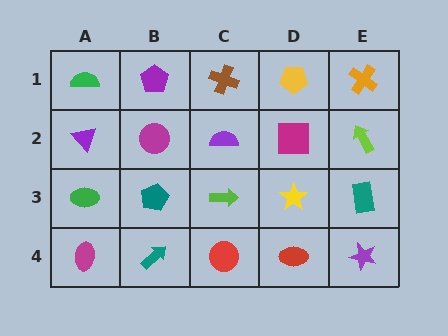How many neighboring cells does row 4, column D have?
3.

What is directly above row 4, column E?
A teal rectangle.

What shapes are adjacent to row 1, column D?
A magenta square (row 2, column D), a brown cross (row 1, column C), an orange cross (row 1, column E).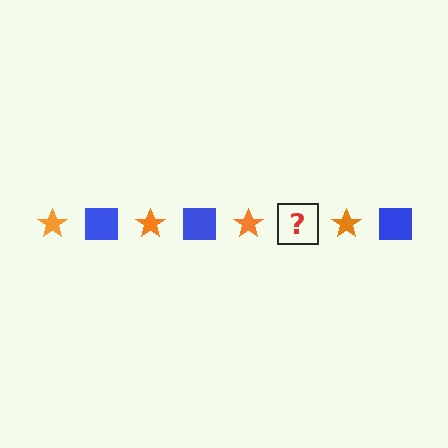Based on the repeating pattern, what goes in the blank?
The blank should be a blue square.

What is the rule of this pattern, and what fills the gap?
The rule is that the pattern alternates between orange star and blue square. The gap should be filled with a blue square.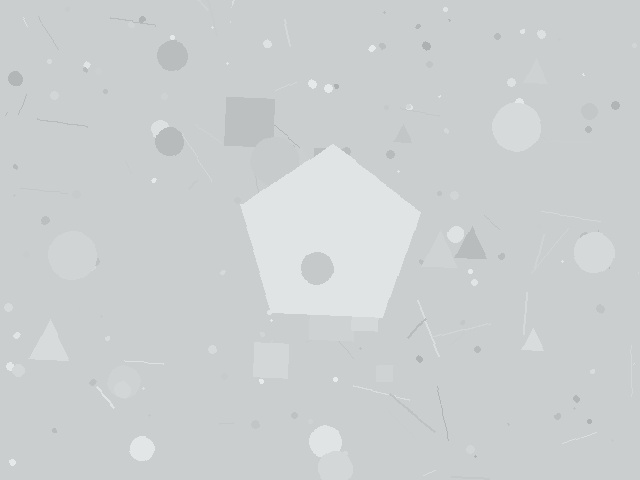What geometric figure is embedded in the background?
A pentagon is embedded in the background.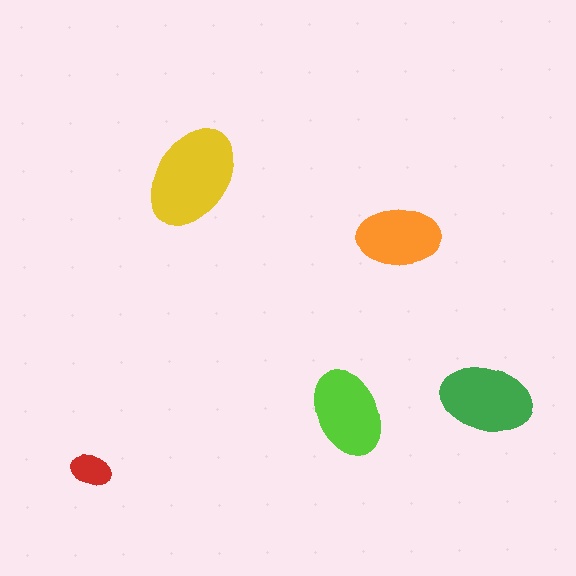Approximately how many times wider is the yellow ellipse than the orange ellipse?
About 1.5 times wider.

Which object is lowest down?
The red ellipse is bottommost.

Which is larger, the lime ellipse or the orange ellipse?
The lime one.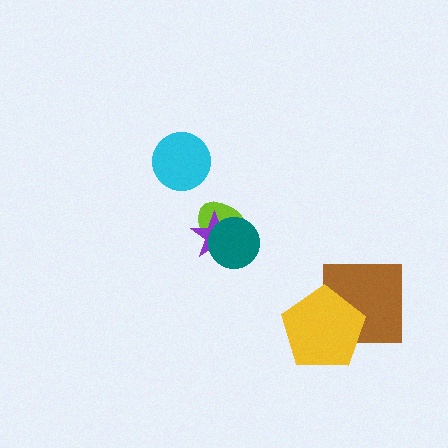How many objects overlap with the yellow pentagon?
1 object overlaps with the yellow pentagon.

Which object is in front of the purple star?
The teal circle is in front of the purple star.